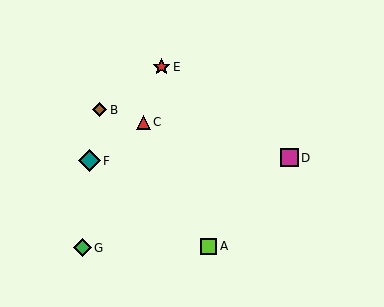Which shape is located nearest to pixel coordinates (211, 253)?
The lime square (labeled A) at (209, 246) is nearest to that location.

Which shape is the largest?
The teal diamond (labeled F) is the largest.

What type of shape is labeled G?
Shape G is a green diamond.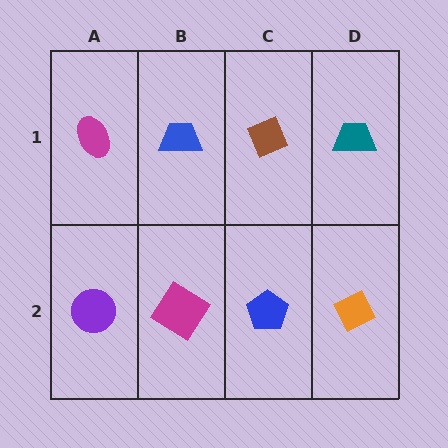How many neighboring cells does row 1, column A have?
2.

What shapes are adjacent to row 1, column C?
A blue pentagon (row 2, column C), a blue trapezoid (row 1, column B), a teal trapezoid (row 1, column D).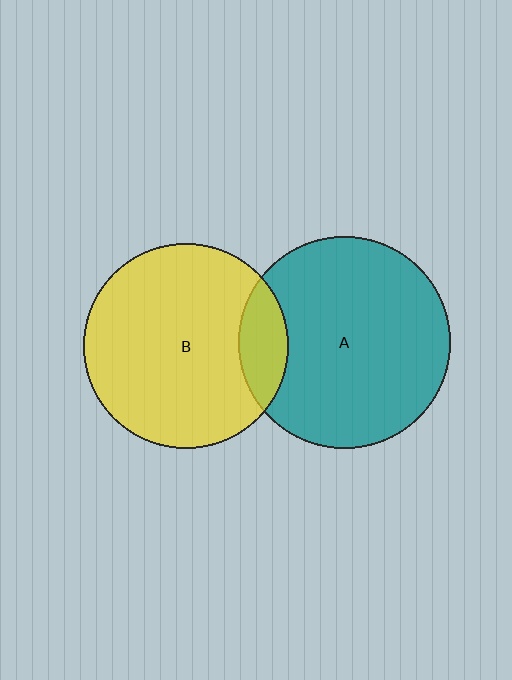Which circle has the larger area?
Circle A (teal).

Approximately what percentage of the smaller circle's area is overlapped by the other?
Approximately 15%.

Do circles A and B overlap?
Yes.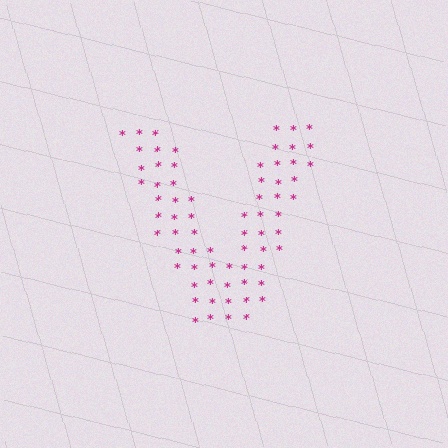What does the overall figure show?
The overall figure shows the letter V.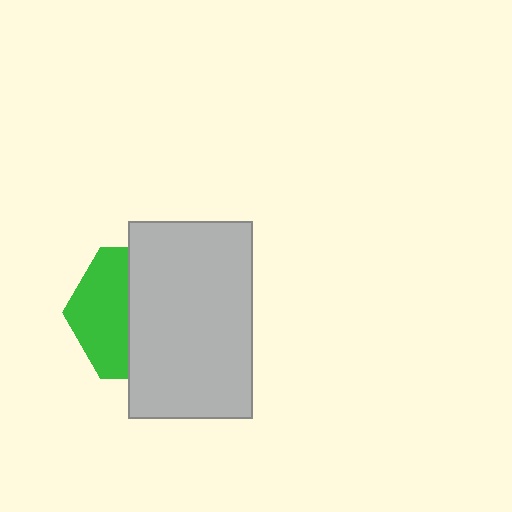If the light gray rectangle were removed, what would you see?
You would see the complete green hexagon.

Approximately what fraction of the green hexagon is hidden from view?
Roughly 59% of the green hexagon is hidden behind the light gray rectangle.